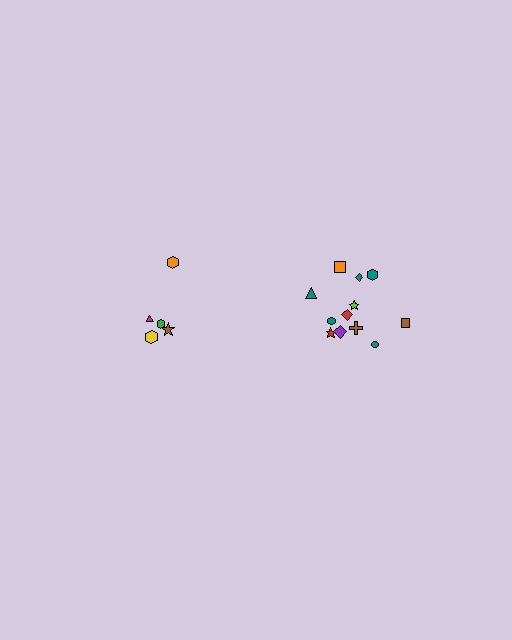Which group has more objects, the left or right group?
The right group.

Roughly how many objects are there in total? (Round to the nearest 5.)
Roughly 15 objects in total.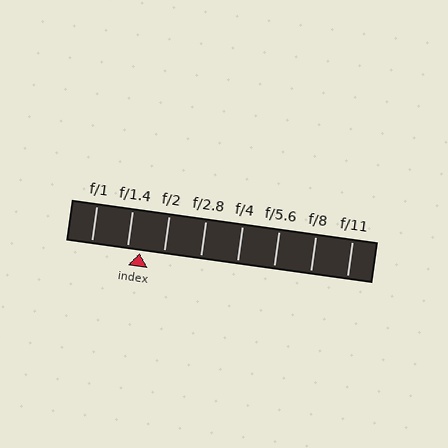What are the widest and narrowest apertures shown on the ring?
The widest aperture shown is f/1 and the narrowest is f/11.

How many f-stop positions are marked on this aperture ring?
There are 8 f-stop positions marked.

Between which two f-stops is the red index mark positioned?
The index mark is between f/1.4 and f/2.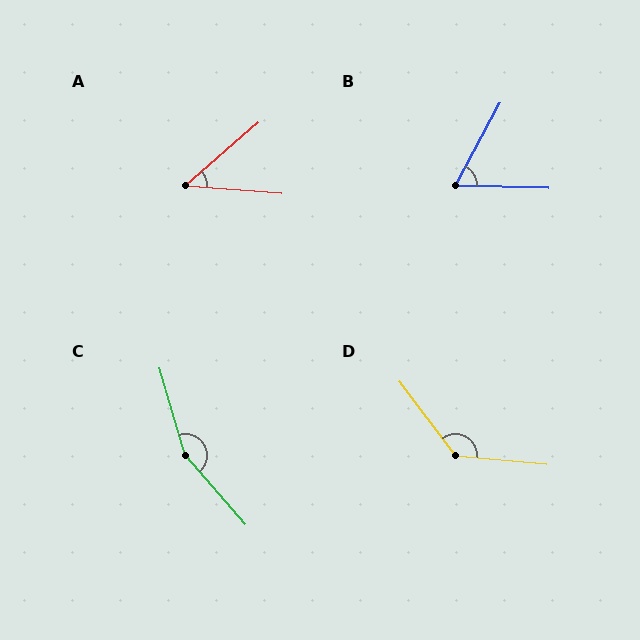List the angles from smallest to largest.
A (45°), B (63°), D (132°), C (155°).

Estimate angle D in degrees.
Approximately 132 degrees.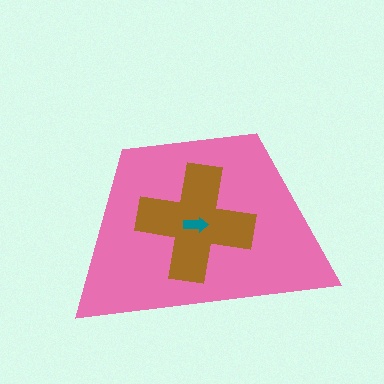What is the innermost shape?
The teal arrow.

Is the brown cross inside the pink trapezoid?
Yes.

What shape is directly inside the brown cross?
The teal arrow.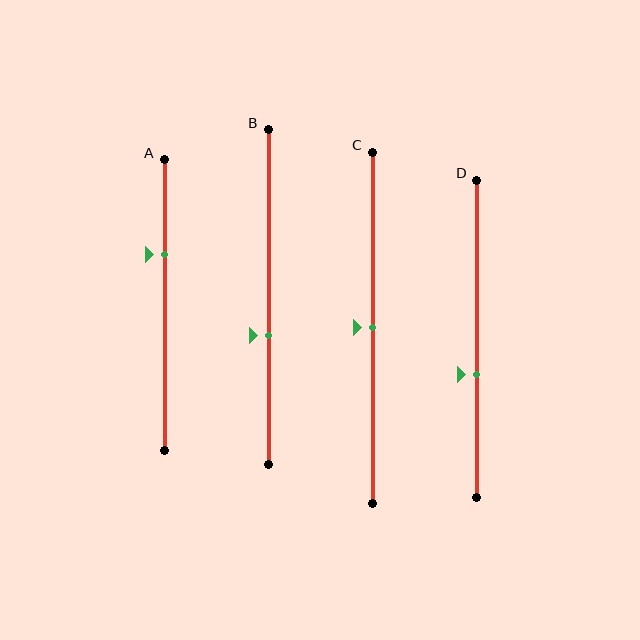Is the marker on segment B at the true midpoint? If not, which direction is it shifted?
No, the marker on segment B is shifted downward by about 11% of the segment length.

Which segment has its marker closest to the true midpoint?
Segment C has its marker closest to the true midpoint.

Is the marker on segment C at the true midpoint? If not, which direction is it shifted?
Yes, the marker on segment C is at the true midpoint.